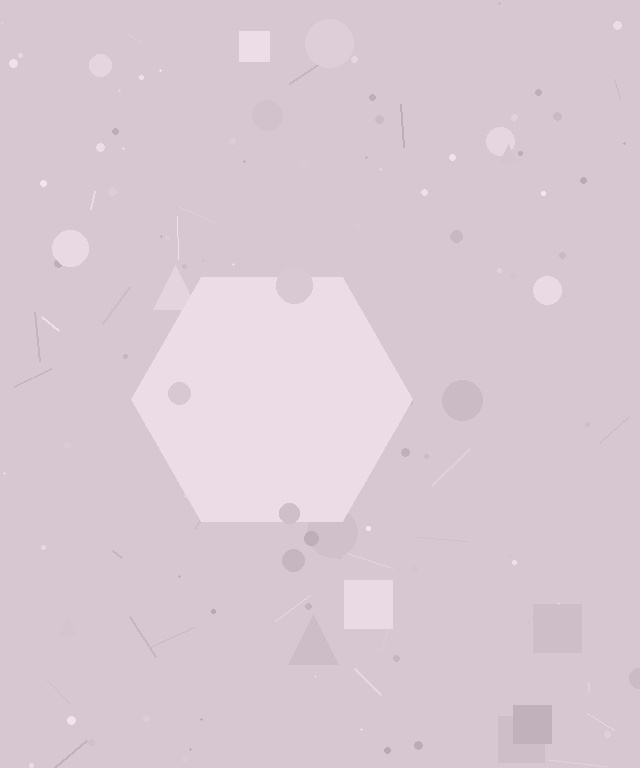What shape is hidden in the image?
A hexagon is hidden in the image.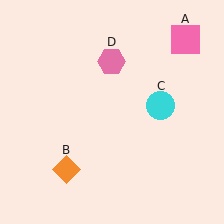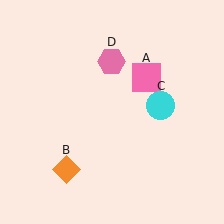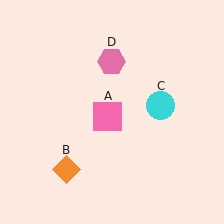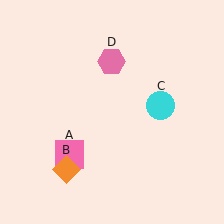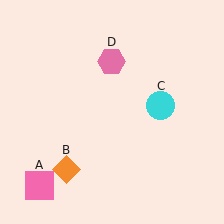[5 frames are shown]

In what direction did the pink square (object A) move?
The pink square (object A) moved down and to the left.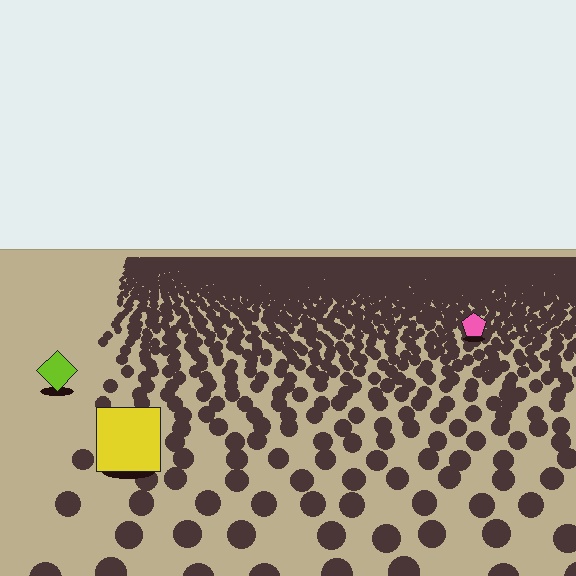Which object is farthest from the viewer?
The pink pentagon is farthest from the viewer. It appears smaller and the ground texture around it is denser.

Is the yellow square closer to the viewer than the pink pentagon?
Yes. The yellow square is closer — you can tell from the texture gradient: the ground texture is coarser near it.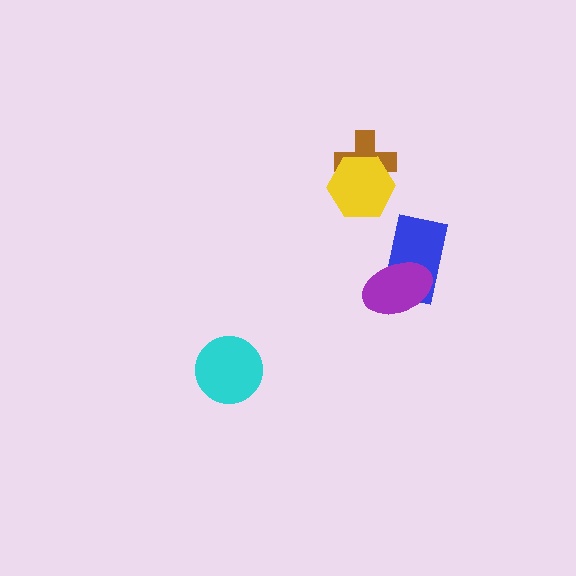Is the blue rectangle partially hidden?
Yes, it is partially covered by another shape.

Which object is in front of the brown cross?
The yellow hexagon is in front of the brown cross.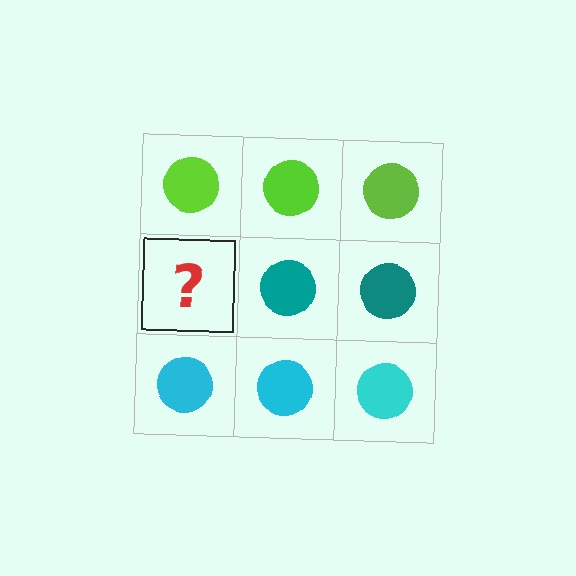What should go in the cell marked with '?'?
The missing cell should contain a teal circle.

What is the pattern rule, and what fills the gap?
The rule is that each row has a consistent color. The gap should be filled with a teal circle.